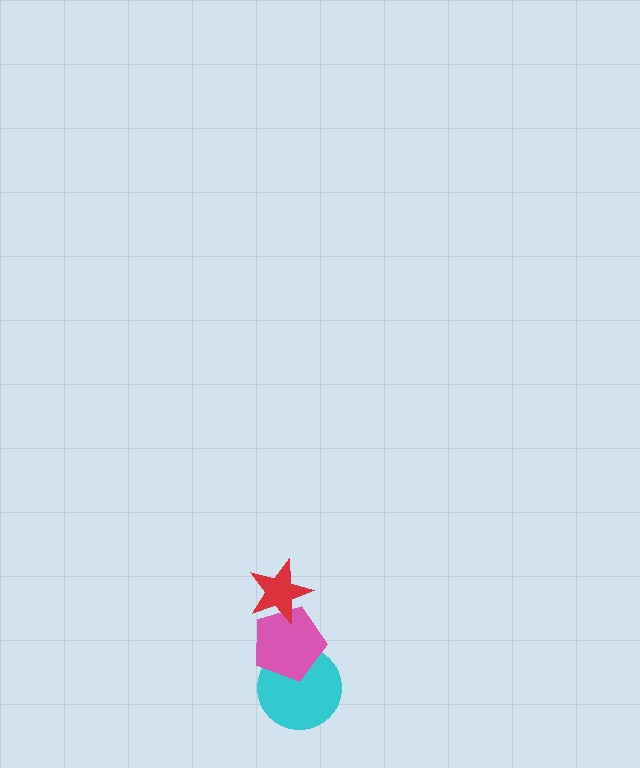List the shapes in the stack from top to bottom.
From top to bottom: the red star, the pink pentagon, the cyan circle.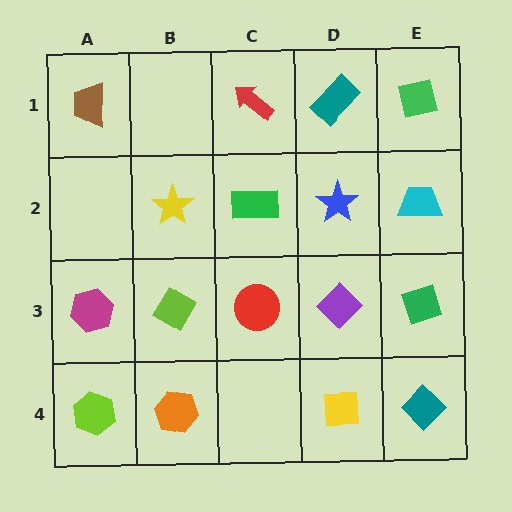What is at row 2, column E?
A cyan trapezoid.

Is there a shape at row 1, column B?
No, that cell is empty.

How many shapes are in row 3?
5 shapes.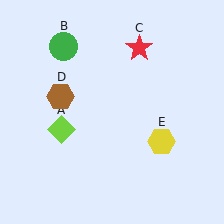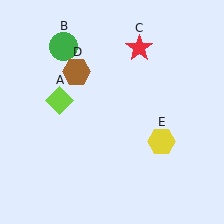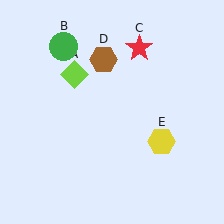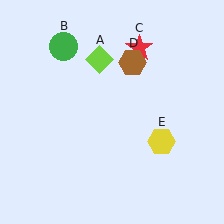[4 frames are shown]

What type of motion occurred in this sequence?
The lime diamond (object A), brown hexagon (object D) rotated clockwise around the center of the scene.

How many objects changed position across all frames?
2 objects changed position: lime diamond (object A), brown hexagon (object D).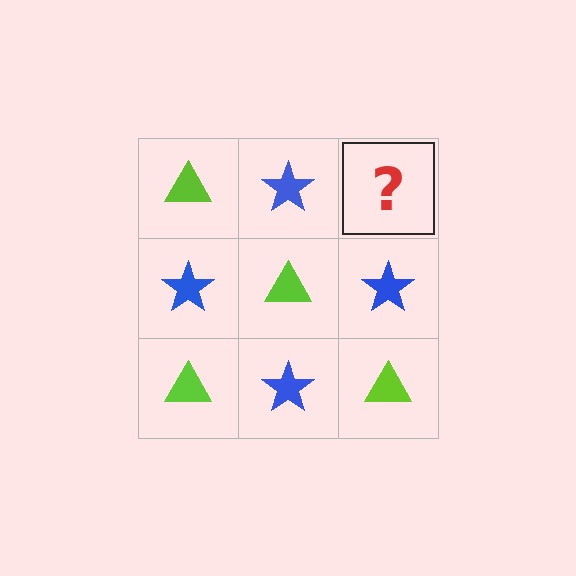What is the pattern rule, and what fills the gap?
The rule is that it alternates lime triangle and blue star in a checkerboard pattern. The gap should be filled with a lime triangle.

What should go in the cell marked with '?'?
The missing cell should contain a lime triangle.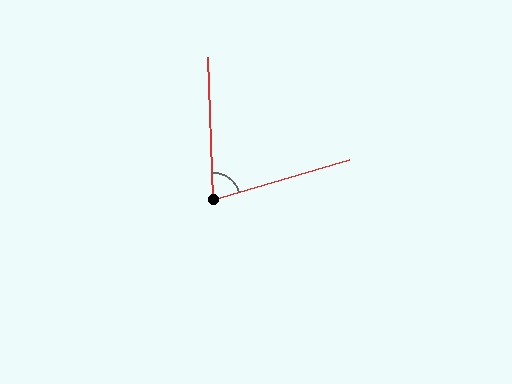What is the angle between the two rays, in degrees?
Approximately 76 degrees.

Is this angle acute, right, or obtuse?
It is acute.